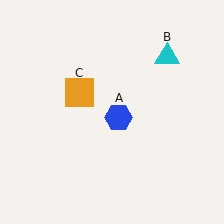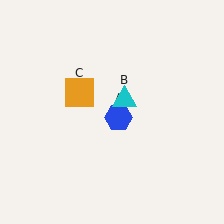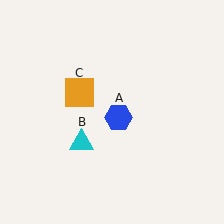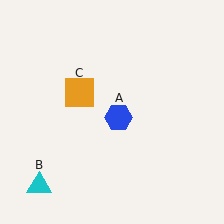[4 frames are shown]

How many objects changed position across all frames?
1 object changed position: cyan triangle (object B).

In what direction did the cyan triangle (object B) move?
The cyan triangle (object B) moved down and to the left.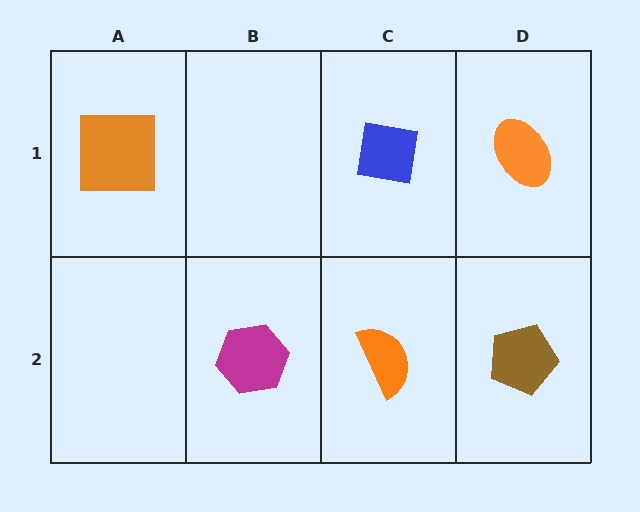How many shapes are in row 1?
3 shapes.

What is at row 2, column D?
A brown pentagon.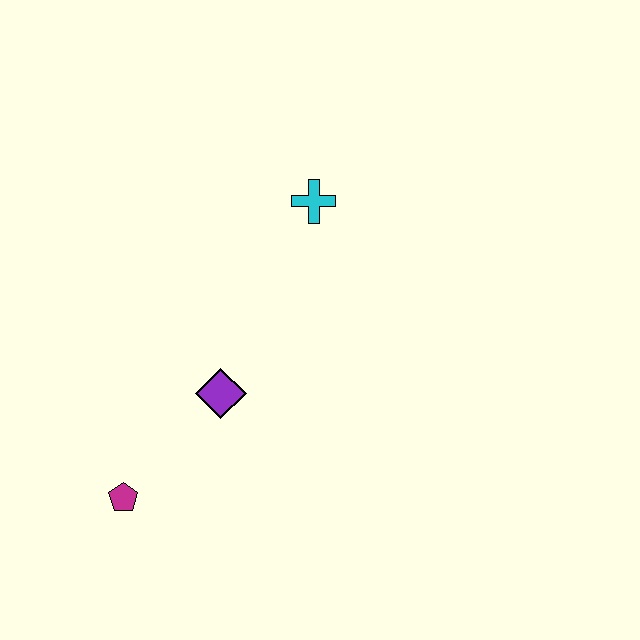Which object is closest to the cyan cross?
The purple diamond is closest to the cyan cross.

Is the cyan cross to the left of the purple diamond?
No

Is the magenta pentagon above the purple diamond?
No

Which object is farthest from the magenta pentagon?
The cyan cross is farthest from the magenta pentagon.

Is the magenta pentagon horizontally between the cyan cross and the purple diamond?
No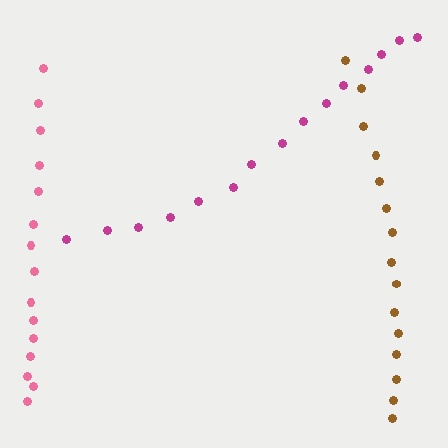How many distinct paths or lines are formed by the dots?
There are 3 distinct paths.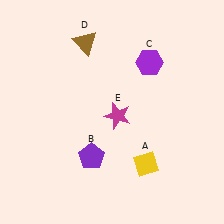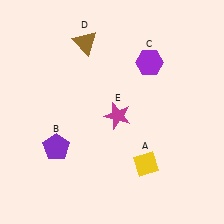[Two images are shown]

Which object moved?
The purple pentagon (B) moved left.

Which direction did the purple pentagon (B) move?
The purple pentagon (B) moved left.